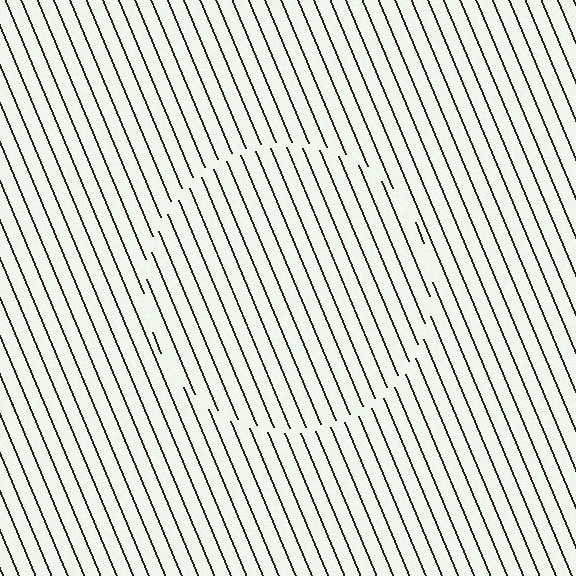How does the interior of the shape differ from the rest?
The interior of the shape contains the same grating, shifted by half a period — the contour is defined by the phase discontinuity where line-ends from the inner and outer gratings abut.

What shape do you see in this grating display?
An illusory circle. The interior of the shape contains the same grating, shifted by half a period — the contour is defined by the phase discontinuity where line-ends from the inner and outer gratings abut.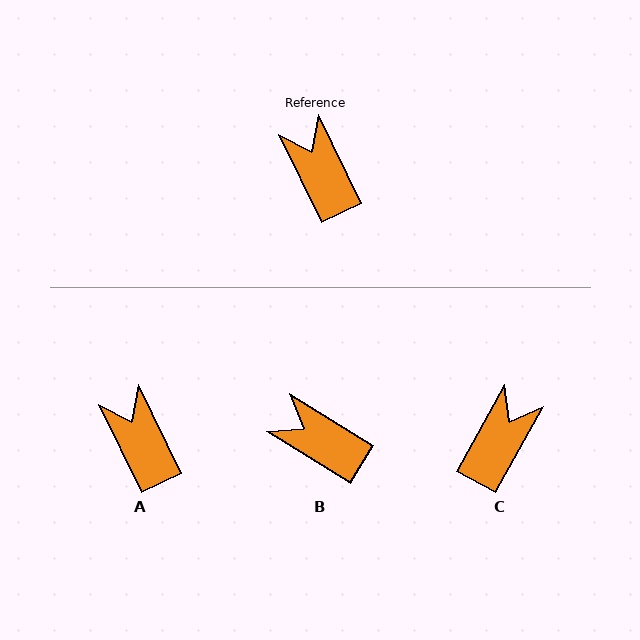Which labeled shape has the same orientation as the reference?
A.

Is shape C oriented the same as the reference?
No, it is off by about 54 degrees.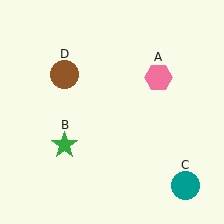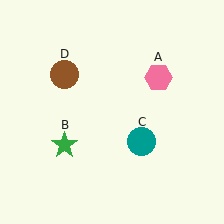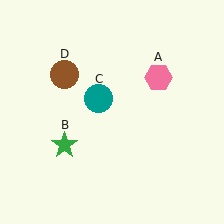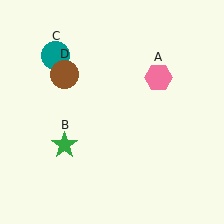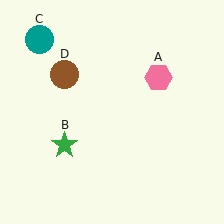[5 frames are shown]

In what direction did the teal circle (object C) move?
The teal circle (object C) moved up and to the left.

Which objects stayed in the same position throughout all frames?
Pink hexagon (object A) and green star (object B) and brown circle (object D) remained stationary.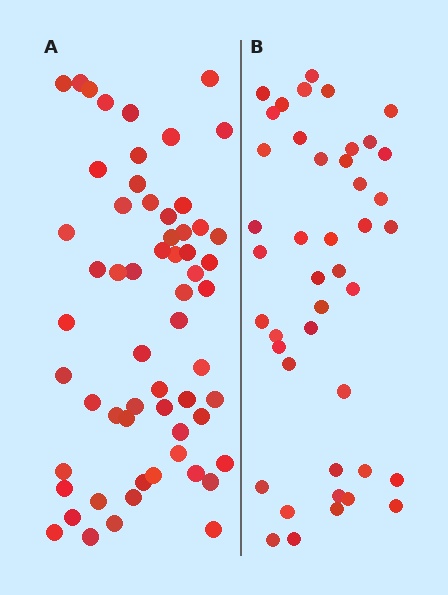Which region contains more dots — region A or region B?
Region A (the left region) has more dots.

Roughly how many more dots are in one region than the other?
Region A has approximately 15 more dots than region B.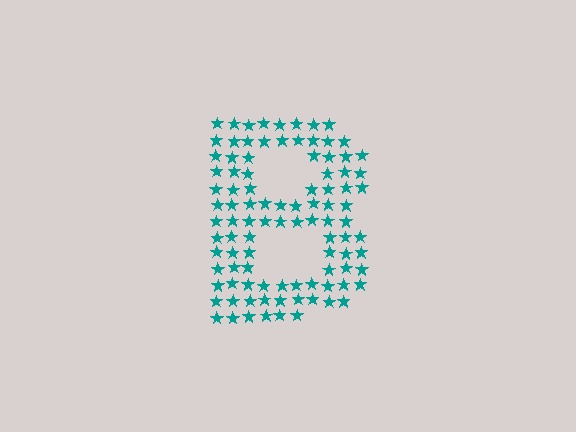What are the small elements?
The small elements are stars.